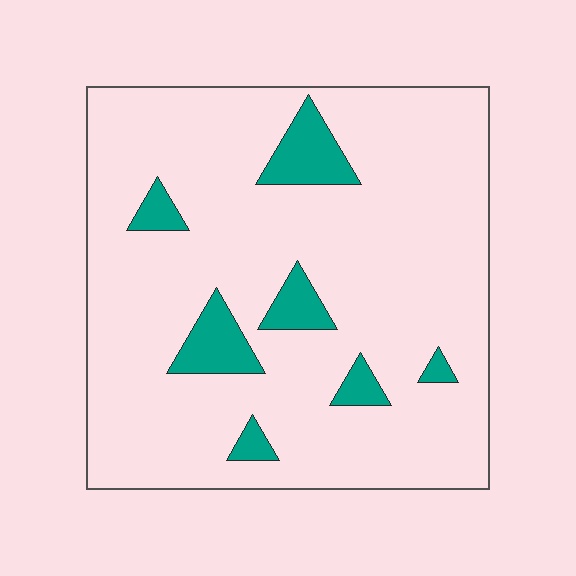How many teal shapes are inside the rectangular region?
7.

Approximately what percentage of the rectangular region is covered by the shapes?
Approximately 10%.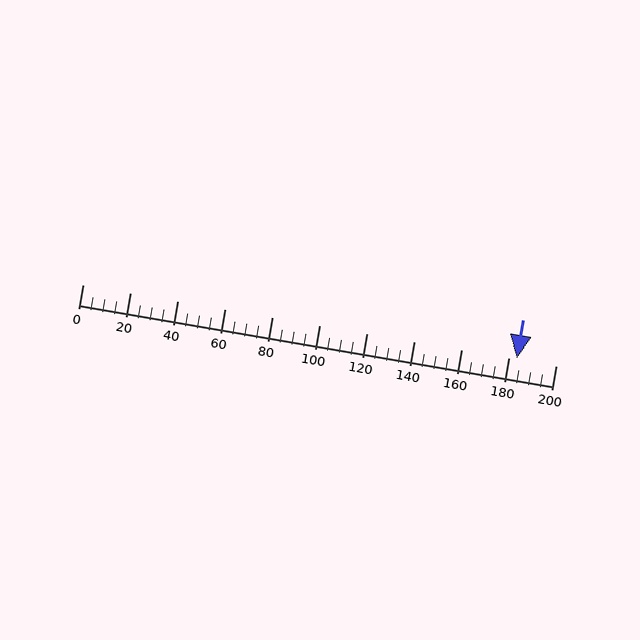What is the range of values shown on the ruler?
The ruler shows values from 0 to 200.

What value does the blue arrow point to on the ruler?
The blue arrow points to approximately 183.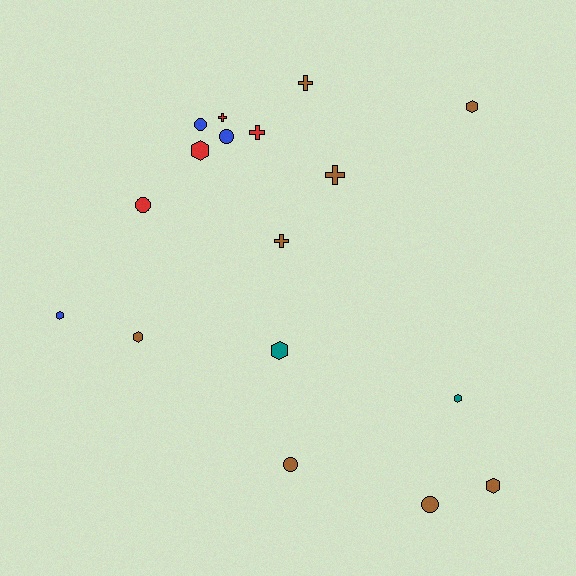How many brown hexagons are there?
There are 3 brown hexagons.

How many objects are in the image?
There are 17 objects.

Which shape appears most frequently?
Hexagon, with 7 objects.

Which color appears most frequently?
Brown, with 8 objects.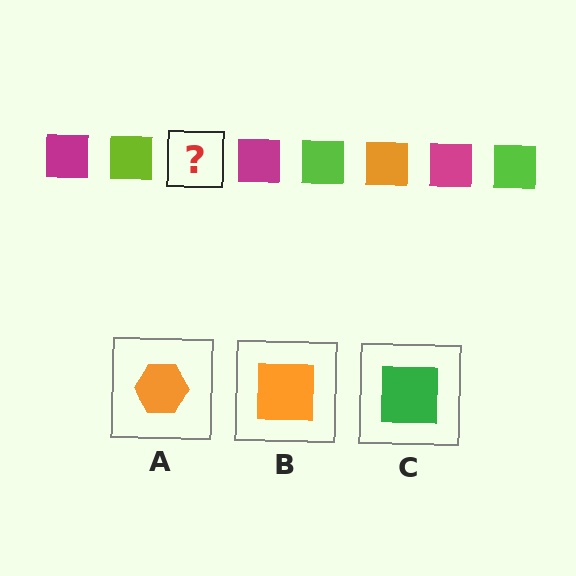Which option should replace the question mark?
Option B.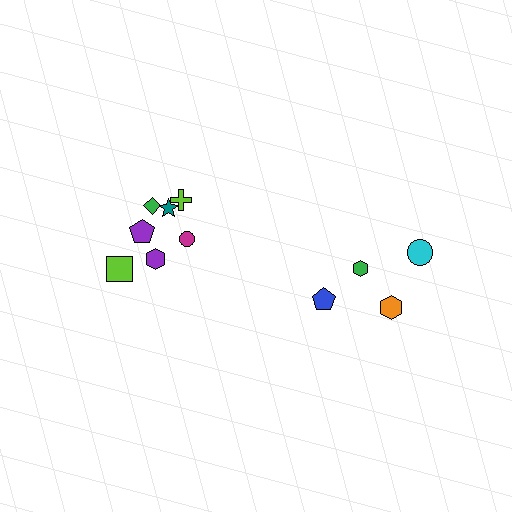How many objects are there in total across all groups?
There are 11 objects.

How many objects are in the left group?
There are 7 objects.